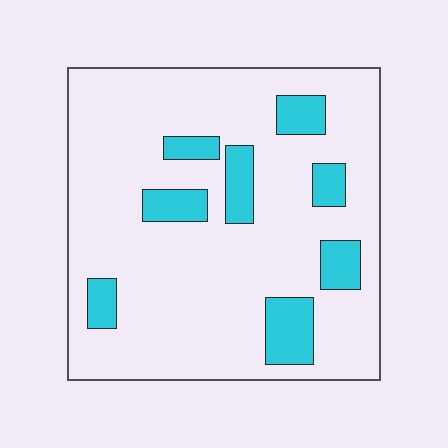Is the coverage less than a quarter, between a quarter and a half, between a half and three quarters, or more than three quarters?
Less than a quarter.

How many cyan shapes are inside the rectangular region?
8.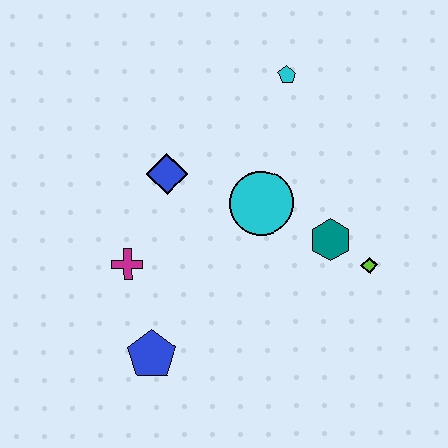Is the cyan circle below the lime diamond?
No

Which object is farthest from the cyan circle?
The blue pentagon is farthest from the cyan circle.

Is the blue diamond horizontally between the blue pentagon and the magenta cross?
No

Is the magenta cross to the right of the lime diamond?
No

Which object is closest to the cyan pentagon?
The cyan circle is closest to the cyan pentagon.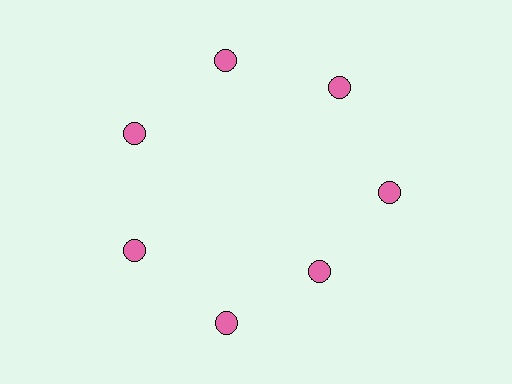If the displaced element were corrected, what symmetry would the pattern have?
It would have 7-fold rotational symmetry — the pattern would map onto itself every 51 degrees.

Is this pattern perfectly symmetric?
No. The 7 pink circles are arranged in a ring, but one element near the 5 o'clock position is pulled inward toward the center, breaking the 7-fold rotational symmetry.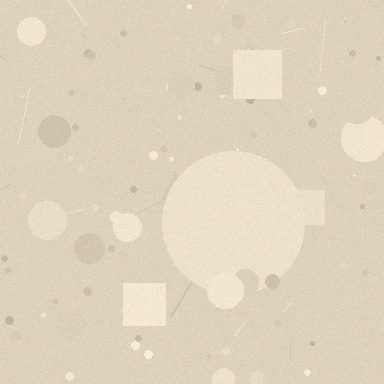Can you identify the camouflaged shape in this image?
The camouflaged shape is a circle.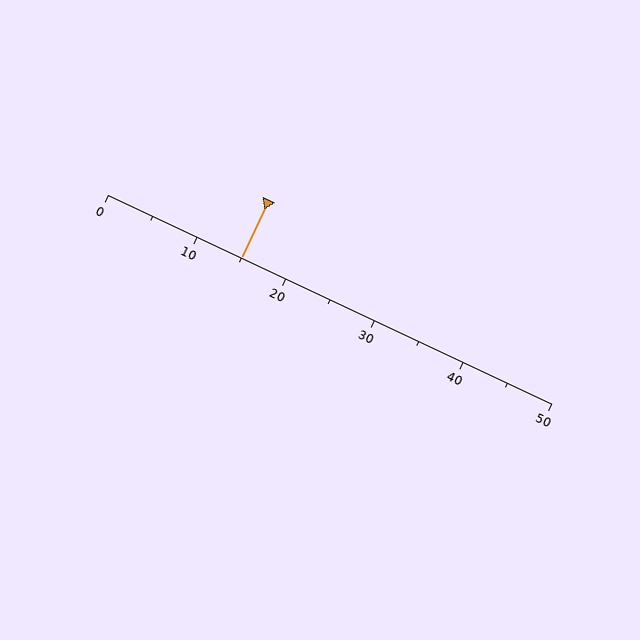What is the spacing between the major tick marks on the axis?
The major ticks are spaced 10 apart.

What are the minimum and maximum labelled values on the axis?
The axis runs from 0 to 50.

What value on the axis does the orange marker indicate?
The marker indicates approximately 15.